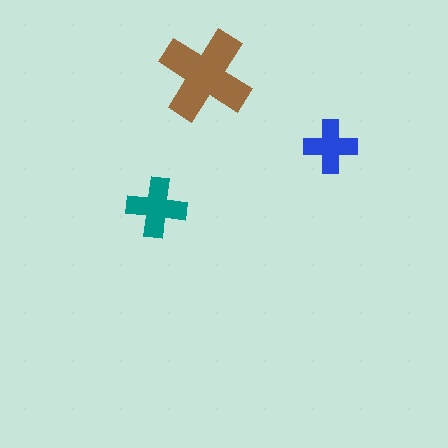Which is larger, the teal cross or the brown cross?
The brown one.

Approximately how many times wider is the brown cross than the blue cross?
About 1.5 times wider.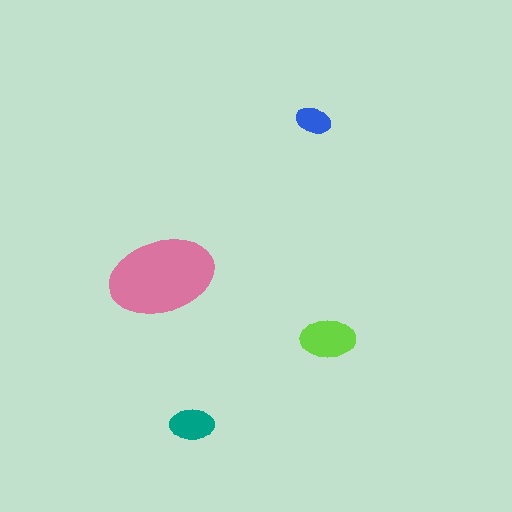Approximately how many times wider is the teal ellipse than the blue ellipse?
About 1.5 times wider.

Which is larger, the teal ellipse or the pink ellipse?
The pink one.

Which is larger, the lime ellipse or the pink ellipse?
The pink one.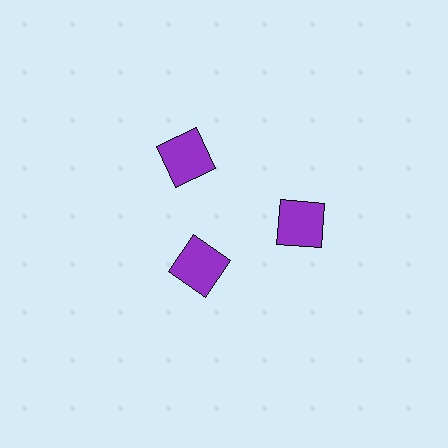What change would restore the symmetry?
The symmetry would be restored by moving it outward, back onto the ring so that all 3 squares sit at equal angles and equal distance from the center.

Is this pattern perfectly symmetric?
No. The 3 purple squares are arranged in a ring, but one element near the 7 o'clock position is pulled inward toward the center, breaking the 3-fold rotational symmetry.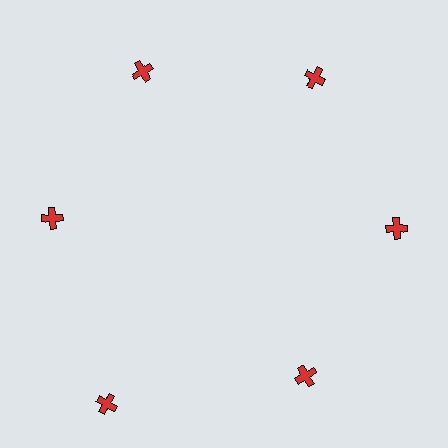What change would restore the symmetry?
The symmetry would be restored by moving it inward, back onto the ring so that all 6 crosses sit at equal angles and equal distance from the center.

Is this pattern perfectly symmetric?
No. The 6 red crosses are arranged in a ring, but one element near the 7 o'clock position is pushed outward from the center, breaking the 6-fold rotational symmetry.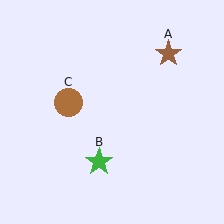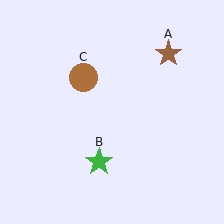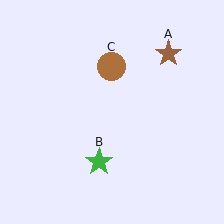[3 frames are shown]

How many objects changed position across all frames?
1 object changed position: brown circle (object C).